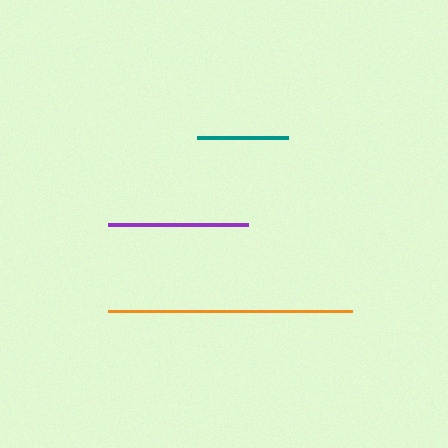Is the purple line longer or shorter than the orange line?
The orange line is longer than the purple line.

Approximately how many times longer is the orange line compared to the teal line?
The orange line is approximately 2.7 times the length of the teal line.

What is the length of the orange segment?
The orange segment is approximately 244 pixels long.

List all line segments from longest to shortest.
From longest to shortest: orange, purple, teal.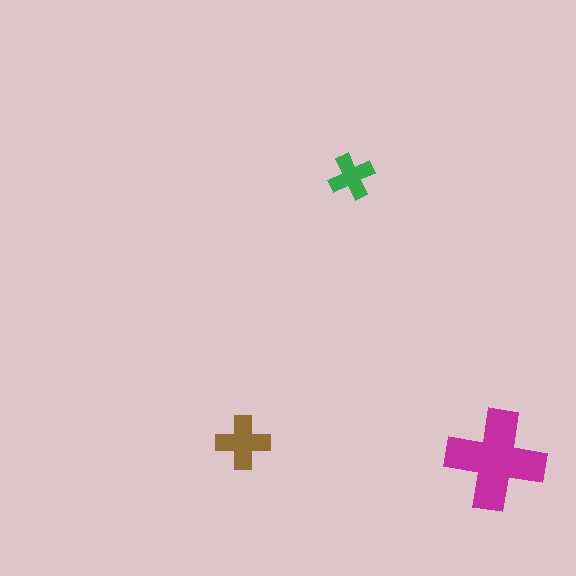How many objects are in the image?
There are 3 objects in the image.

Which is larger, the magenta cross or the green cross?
The magenta one.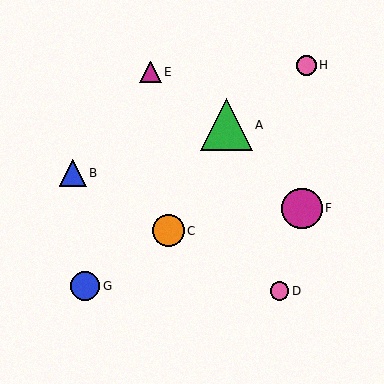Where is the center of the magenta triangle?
The center of the magenta triangle is at (151, 72).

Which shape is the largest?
The green triangle (labeled A) is the largest.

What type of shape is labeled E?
Shape E is a magenta triangle.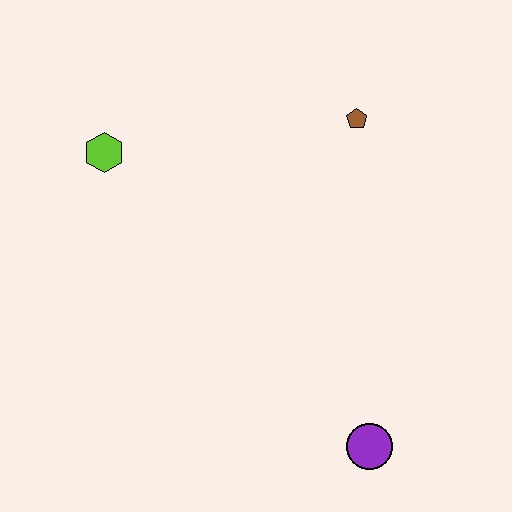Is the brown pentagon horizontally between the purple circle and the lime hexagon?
Yes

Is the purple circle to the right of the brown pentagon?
Yes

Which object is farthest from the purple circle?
The lime hexagon is farthest from the purple circle.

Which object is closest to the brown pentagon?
The lime hexagon is closest to the brown pentagon.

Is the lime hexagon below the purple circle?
No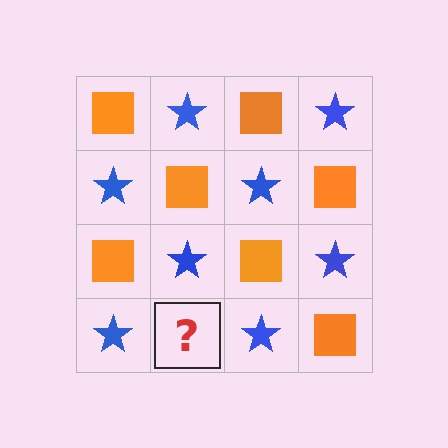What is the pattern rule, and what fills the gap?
The rule is that it alternates orange square and blue star in a checkerboard pattern. The gap should be filled with an orange square.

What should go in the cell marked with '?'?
The missing cell should contain an orange square.